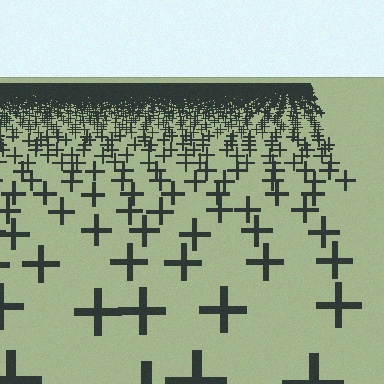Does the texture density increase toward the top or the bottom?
Density increases toward the top.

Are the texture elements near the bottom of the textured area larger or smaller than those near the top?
Larger. Near the bottom, elements are closer to the viewer and appear at a bigger on-screen size.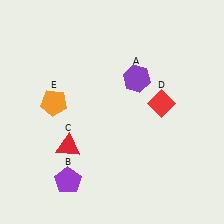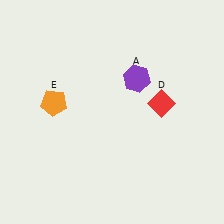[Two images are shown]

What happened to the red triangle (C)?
The red triangle (C) was removed in Image 2. It was in the bottom-left area of Image 1.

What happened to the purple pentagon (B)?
The purple pentagon (B) was removed in Image 2. It was in the bottom-left area of Image 1.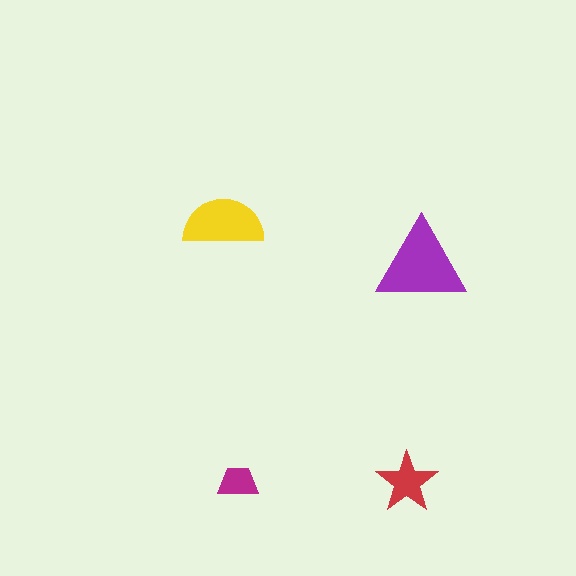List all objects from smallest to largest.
The magenta trapezoid, the red star, the yellow semicircle, the purple triangle.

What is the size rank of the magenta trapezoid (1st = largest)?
4th.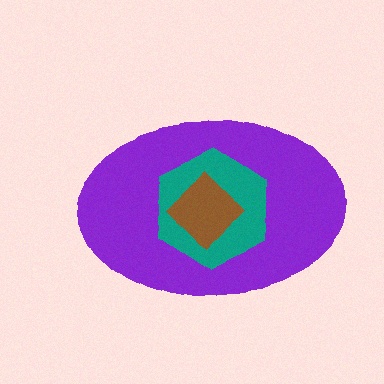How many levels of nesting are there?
3.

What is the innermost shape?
The brown diamond.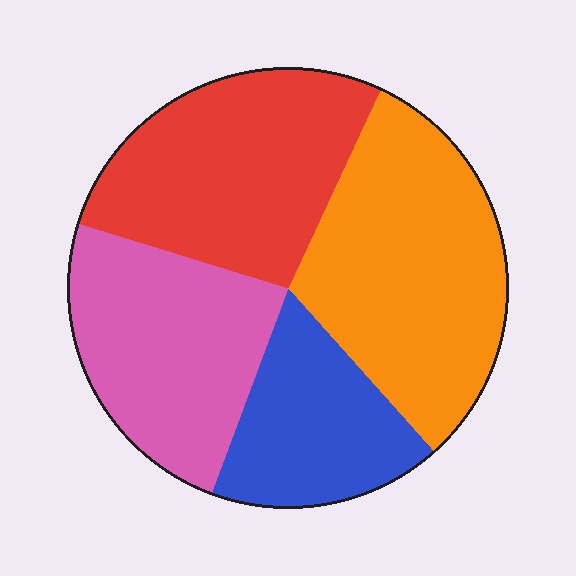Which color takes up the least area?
Blue, at roughly 15%.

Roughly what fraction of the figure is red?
Red covers roughly 25% of the figure.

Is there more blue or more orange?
Orange.